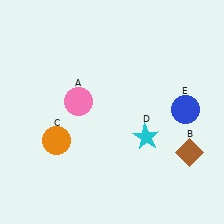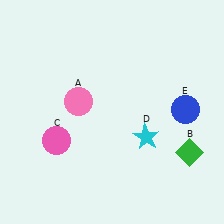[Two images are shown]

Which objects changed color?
B changed from brown to green. C changed from orange to pink.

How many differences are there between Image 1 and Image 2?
There are 2 differences between the two images.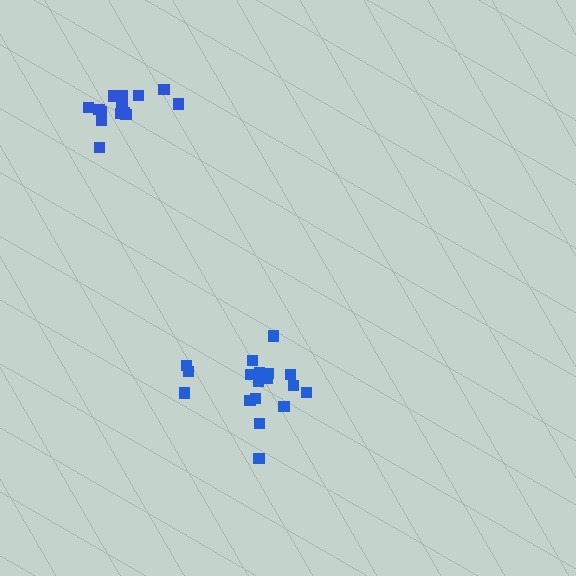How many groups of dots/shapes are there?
There are 2 groups.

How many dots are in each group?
Group 1: 18 dots, Group 2: 14 dots (32 total).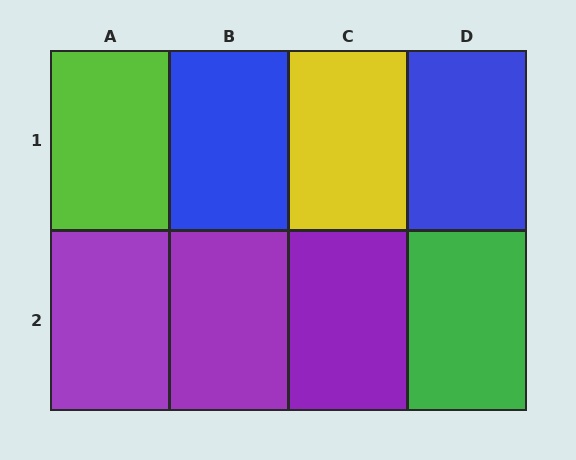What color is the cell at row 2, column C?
Purple.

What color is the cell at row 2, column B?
Purple.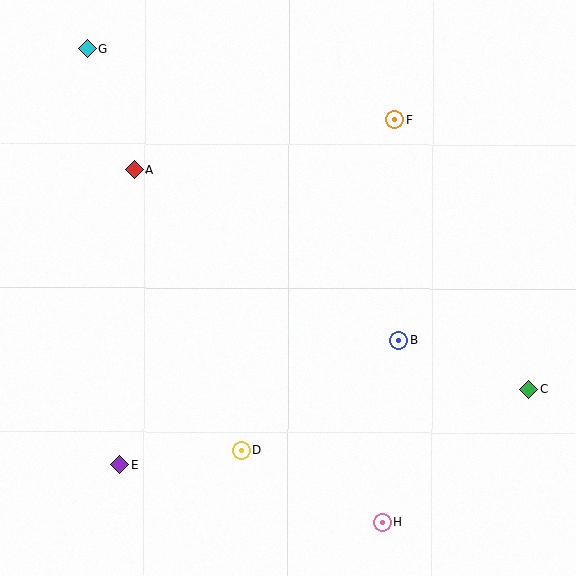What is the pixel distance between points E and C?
The distance between E and C is 415 pixels.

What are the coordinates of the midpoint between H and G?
The midpoint between H and G is at (235, 286).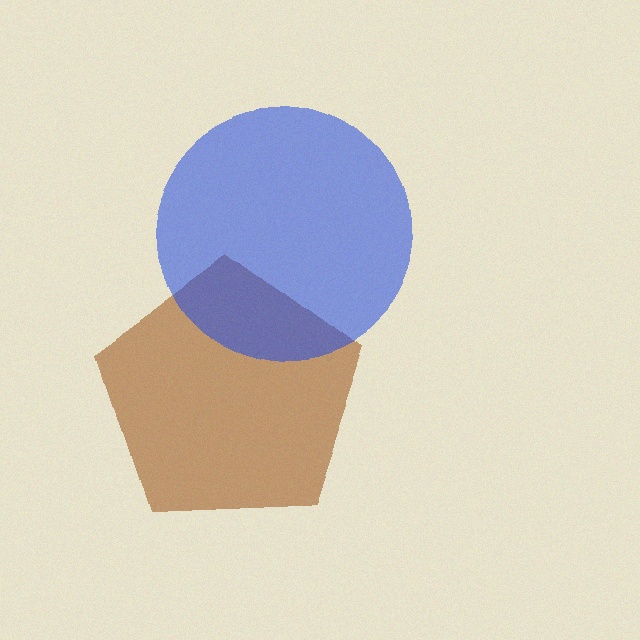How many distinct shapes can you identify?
There are 2 distinct shapes: a brown pentagon, a blue circle.